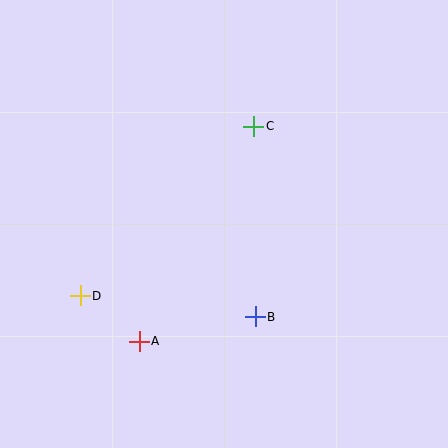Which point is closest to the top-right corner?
Point C is closest to the top-right corner.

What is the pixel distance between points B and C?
The distance between B and C is 190 pixels.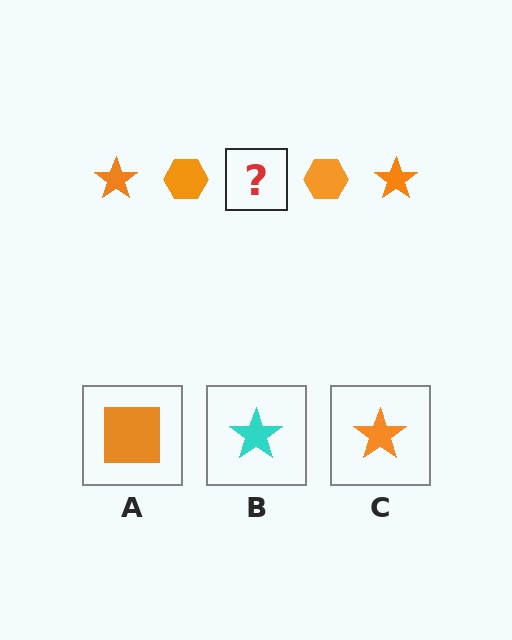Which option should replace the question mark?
Option C.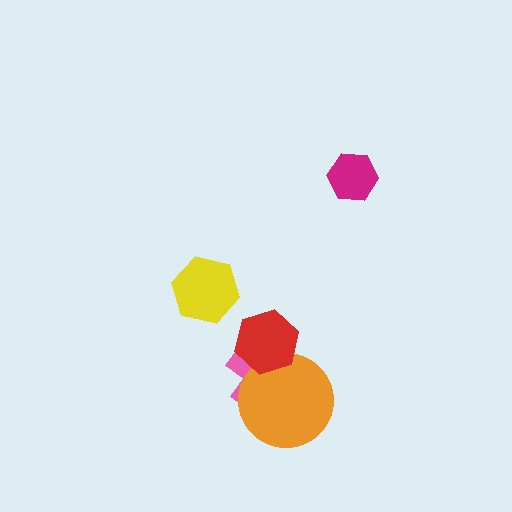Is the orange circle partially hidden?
Yes, it is partially covered by another shape.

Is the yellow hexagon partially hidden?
No, no other shape covers it.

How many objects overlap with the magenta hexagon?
0 objects overlap with the magenta hexagon.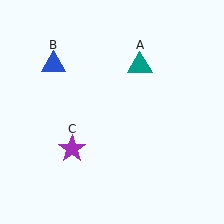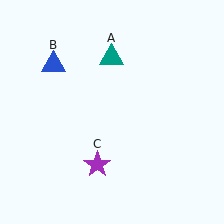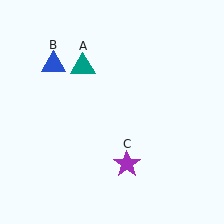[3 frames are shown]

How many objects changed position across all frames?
2 objects changed position: teal triangle (object A), purple star (object C).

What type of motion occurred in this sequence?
The teal triangle (object A), purple star (object C) rotated counterclockwise around the center of the scene.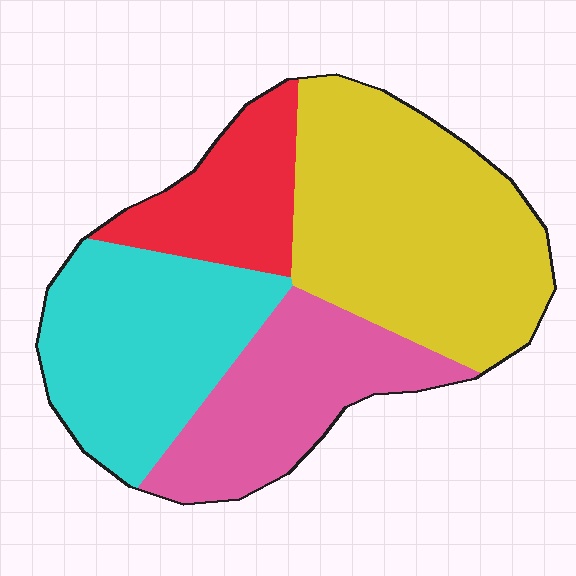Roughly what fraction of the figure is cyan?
Cyan takes up about one quarter (1/4) of the figure.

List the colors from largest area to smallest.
From largest to smallest: yellow, cyan, pink, red.